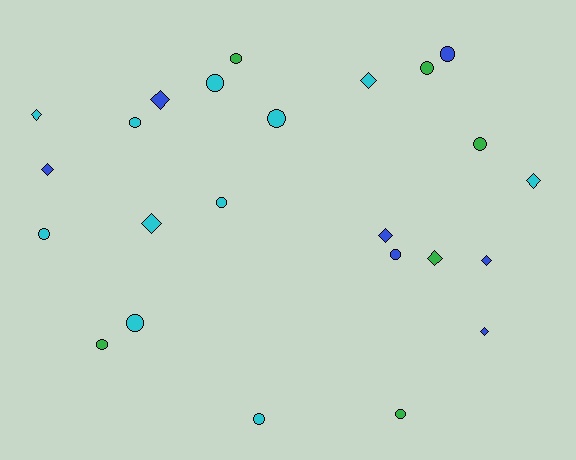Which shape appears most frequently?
Circle, with 14 objects.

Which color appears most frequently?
Cyan, with 11 objects.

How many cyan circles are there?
There are 7 cyan circles.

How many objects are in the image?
There are 24 objects.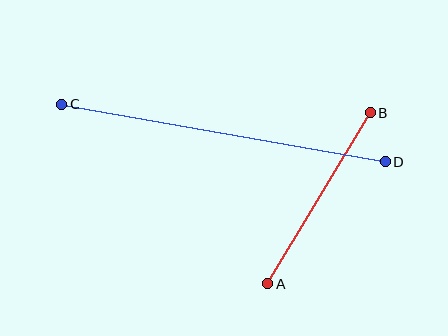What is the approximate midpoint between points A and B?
The midpoint is at approximately (319, 198) pixels.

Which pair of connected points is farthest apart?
Points C and D are farthest apart.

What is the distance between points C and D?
The distance is approximately 329 pixels.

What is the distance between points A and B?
The distance is approximately 199 pixels.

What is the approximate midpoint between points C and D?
The midpoint is at approximately (223, 133) pixels.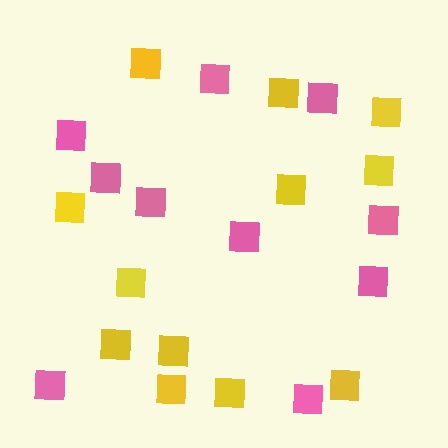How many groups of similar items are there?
There are 2 groups: one group of pink squares (10) and one group of yellow squares (12).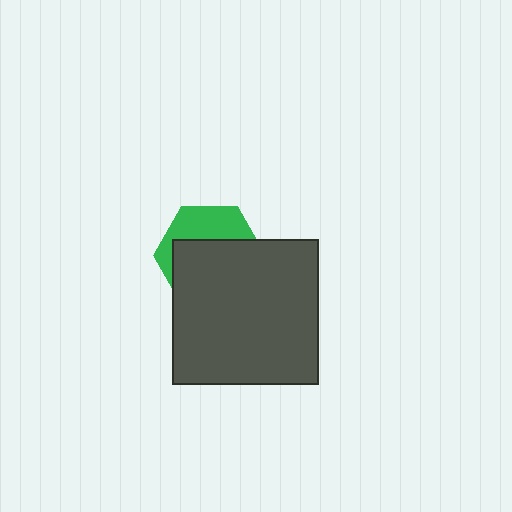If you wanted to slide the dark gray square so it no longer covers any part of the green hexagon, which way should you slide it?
Slide it down — that is the most direct way to separate the two shapes.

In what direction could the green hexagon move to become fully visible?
The green hexagon could move up. That would shift it out from behind the dark gray square entirely.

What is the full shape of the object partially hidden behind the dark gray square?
The partially hidden object is a green hexagon.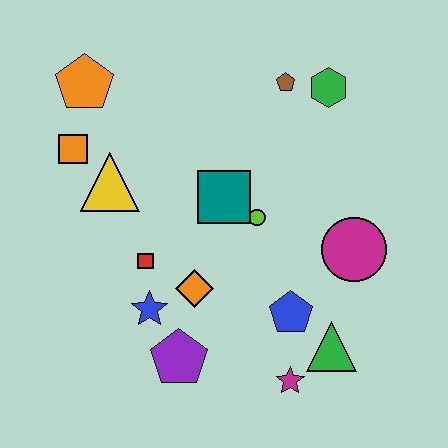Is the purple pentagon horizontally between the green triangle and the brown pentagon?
No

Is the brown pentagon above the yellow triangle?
Yes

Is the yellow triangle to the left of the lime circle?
Yes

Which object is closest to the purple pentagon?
The blue star is closest to the purple pentagon.